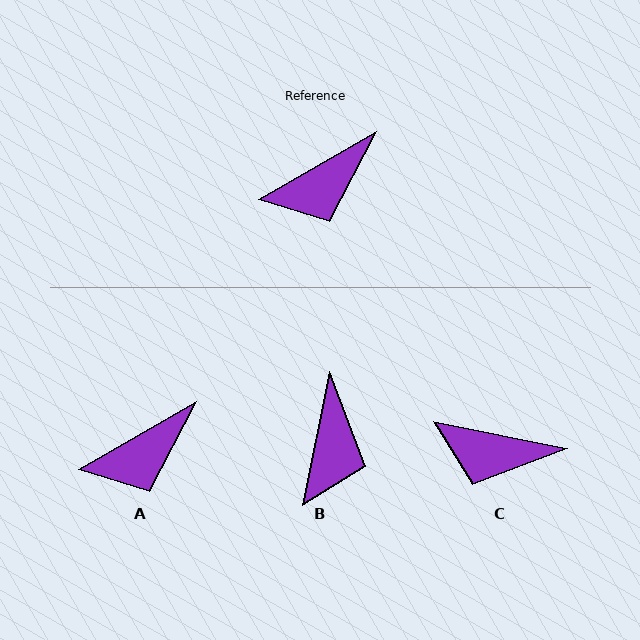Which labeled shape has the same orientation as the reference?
A.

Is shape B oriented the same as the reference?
No, it is off by about 49 degrees.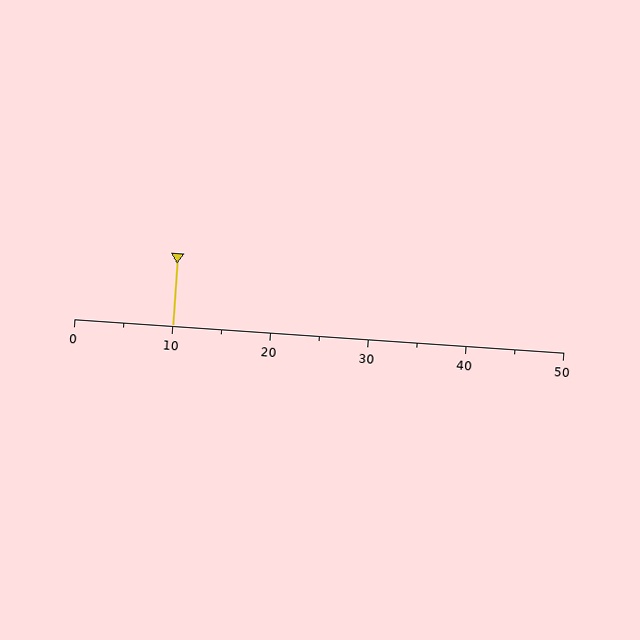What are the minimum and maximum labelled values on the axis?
The axis runs from 0 to 50.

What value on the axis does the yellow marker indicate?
The marker indicates approximately 10.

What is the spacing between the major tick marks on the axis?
The major ticks are spaced 10 apart.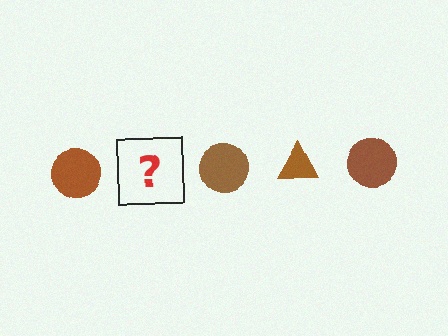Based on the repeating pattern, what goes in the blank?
The blank should be a brown triangle.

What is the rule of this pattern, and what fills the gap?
The rule is that the pattern cycles through circle, triangle shapes in brown. The gap should be filled with a brown triangle.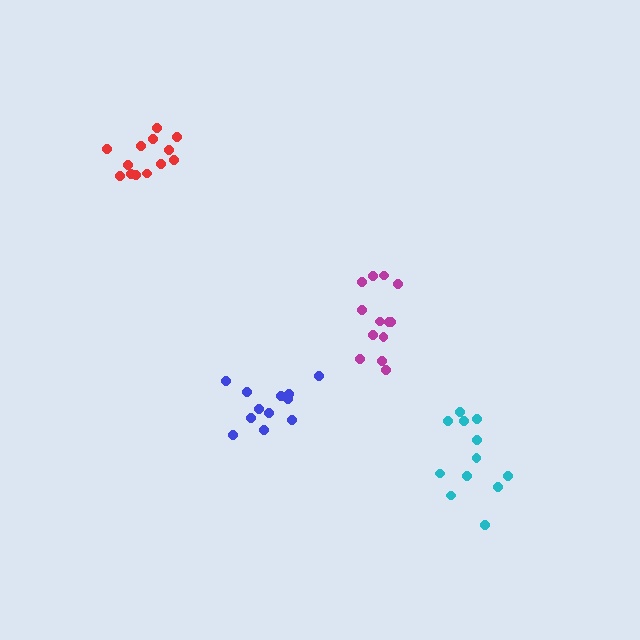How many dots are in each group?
Group 1: 13 dots, Group 2: 12 dots, Group 3: 12 dots, Group 4: 13 dots (50 total).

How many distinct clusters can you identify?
There are 4 distinct clusters.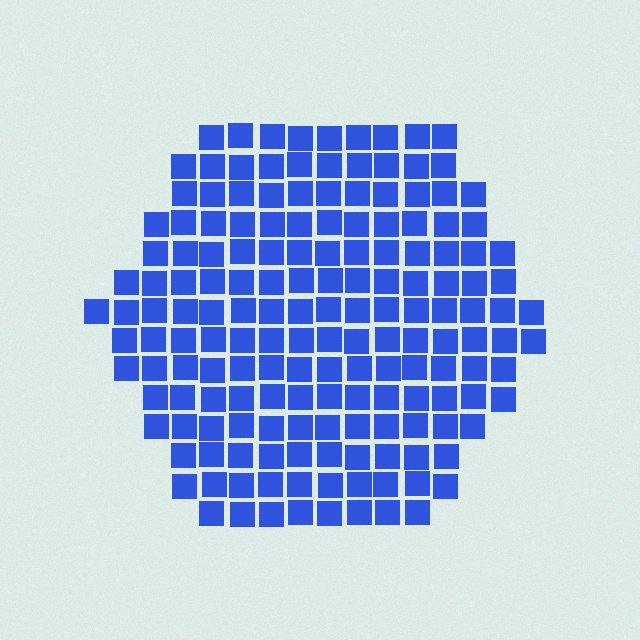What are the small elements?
The small elements are squares.